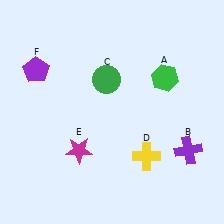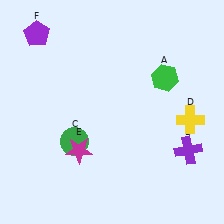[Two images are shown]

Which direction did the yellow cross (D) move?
The yellow cross (D) moved right.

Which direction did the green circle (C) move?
The green circle (C) moved down.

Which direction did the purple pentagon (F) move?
The purple pentagon (F) moved up.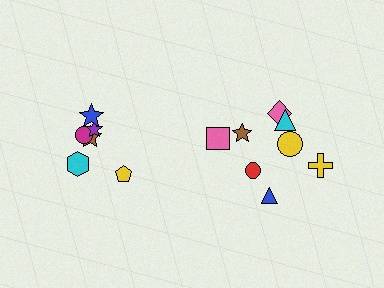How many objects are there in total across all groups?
There are 14 objects.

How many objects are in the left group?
There are 6 objects.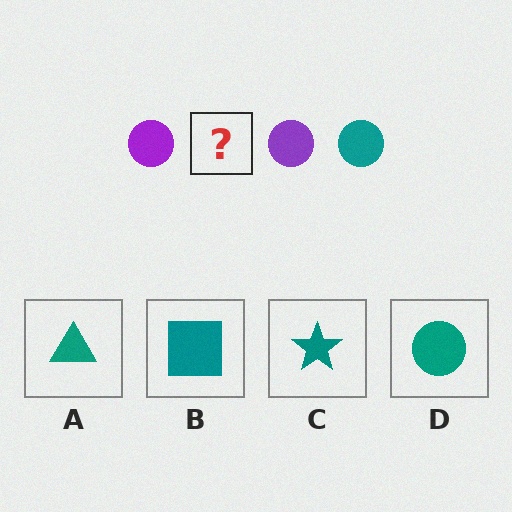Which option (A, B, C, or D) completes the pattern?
D.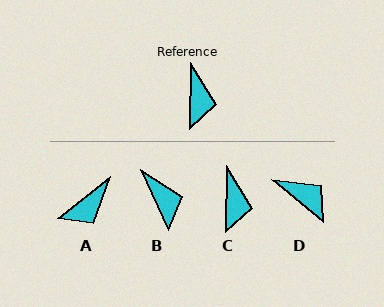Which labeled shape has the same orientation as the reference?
C.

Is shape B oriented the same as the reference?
No, it is off by about 26 degrees.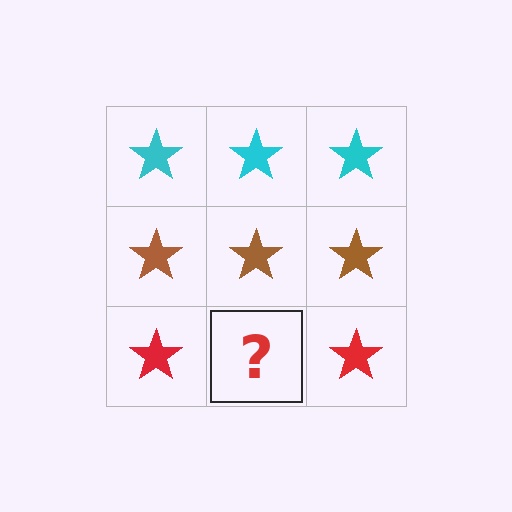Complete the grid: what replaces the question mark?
The question mark should be replaced with a red star.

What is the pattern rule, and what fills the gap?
The rule is that each row has a consistent color. The gap should be filled with a red star.